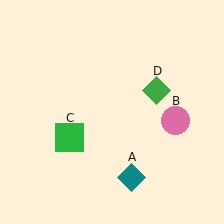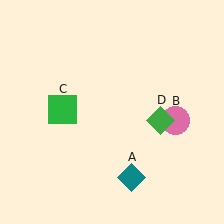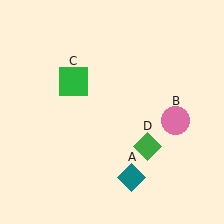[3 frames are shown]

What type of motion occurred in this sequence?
The green square (object C), green diamond (object D) rotated clockwise around the center of the scene.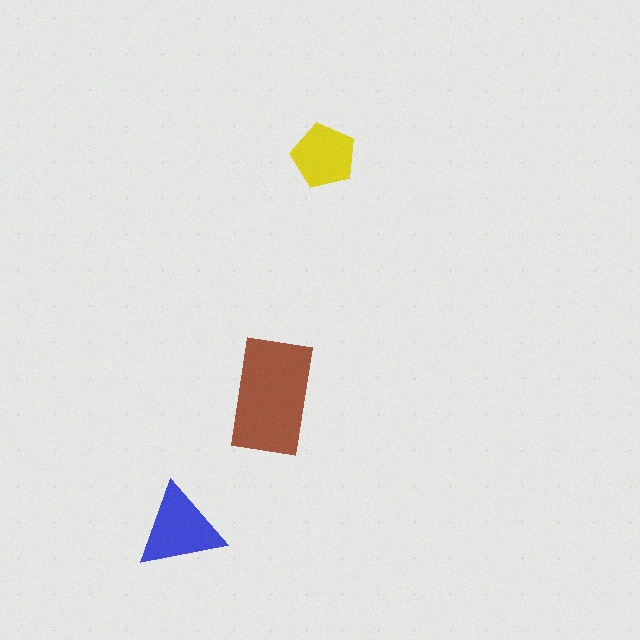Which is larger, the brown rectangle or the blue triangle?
The brown rectangle.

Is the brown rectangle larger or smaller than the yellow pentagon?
Larger.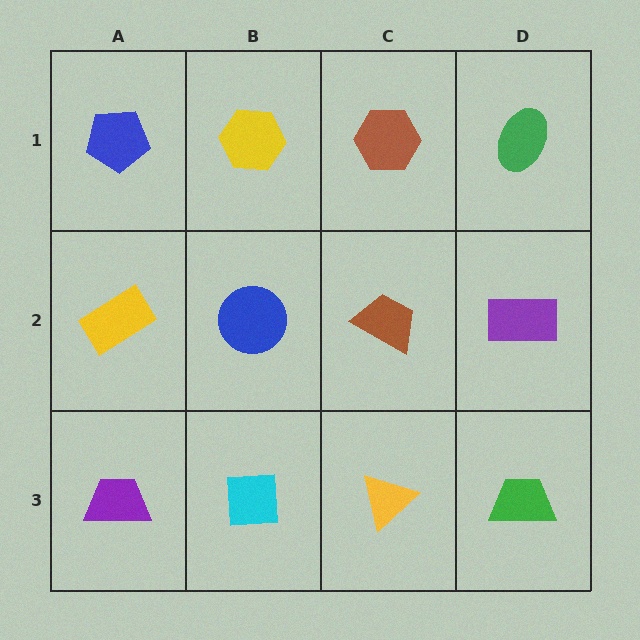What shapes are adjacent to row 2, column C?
A brown hexagon (row 1, column C), a yellow triangle (row 3, column C), a blue circle (row 2, column B), a purple rectangle (row 2, column D).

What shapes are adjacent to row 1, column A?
A yellow rectangle (row 2, column A), a yellow hexagon (row 1, column B).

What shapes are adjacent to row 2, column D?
A green ellipse (row 1, column D), a green trapezoid (row 3, column D), a brown trapezoid (row 2, column C).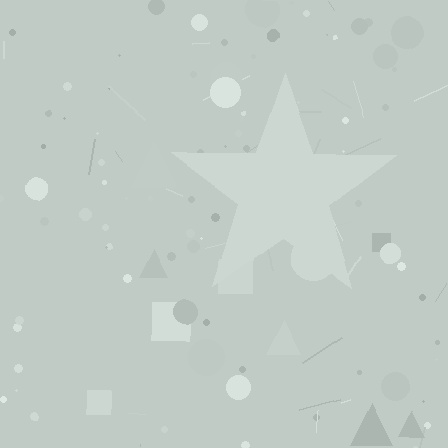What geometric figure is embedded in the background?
A star is embedded in the background.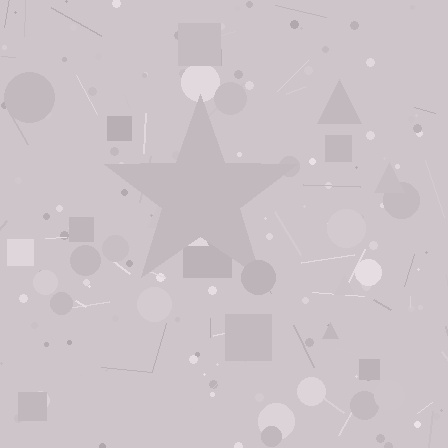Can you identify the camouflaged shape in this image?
The camouflaged shape is a star.